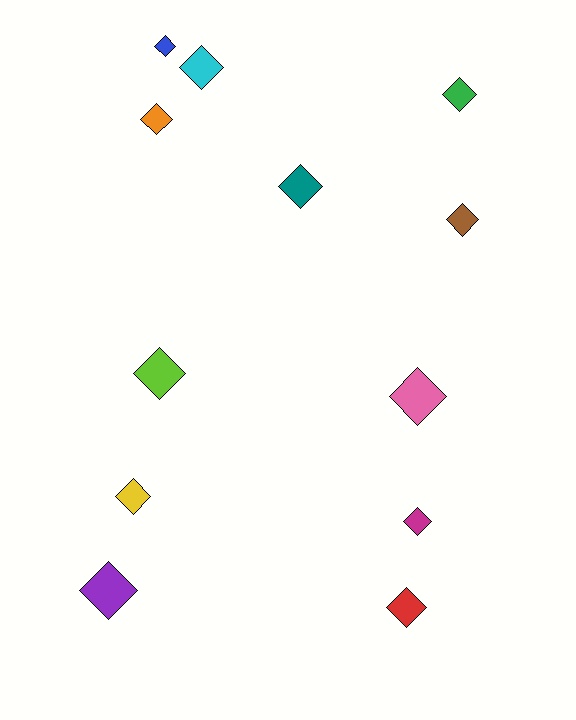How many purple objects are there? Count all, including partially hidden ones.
There is 1 purple object.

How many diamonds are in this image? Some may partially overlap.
There are 12 diamonds.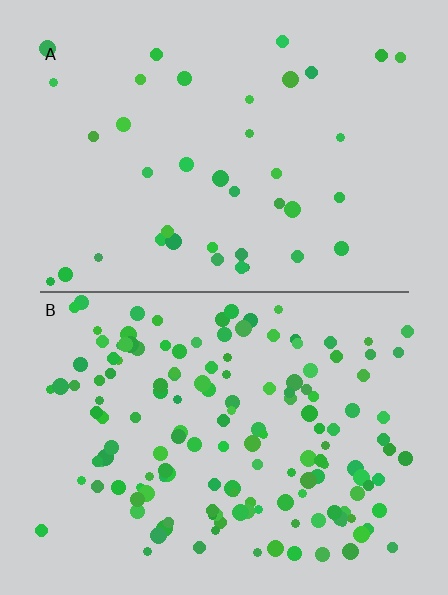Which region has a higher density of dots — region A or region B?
B (the bottom).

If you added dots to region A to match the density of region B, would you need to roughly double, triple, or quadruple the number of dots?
Approximately quadruple.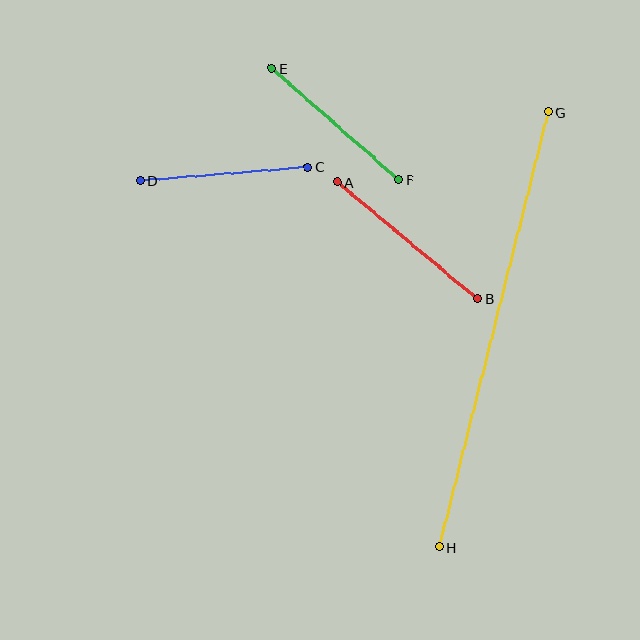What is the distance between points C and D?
The distance is approximately 168 pixels.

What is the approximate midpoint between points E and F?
The midpoint is at approximately (335, 124) pixels.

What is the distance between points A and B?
The distance is approximately 182 pixels.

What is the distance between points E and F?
The distance is approximately 169 pixels.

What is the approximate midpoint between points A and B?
The midpoint is at approximately (407, 240) pixels.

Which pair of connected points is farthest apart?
Points G and H are farthest apart.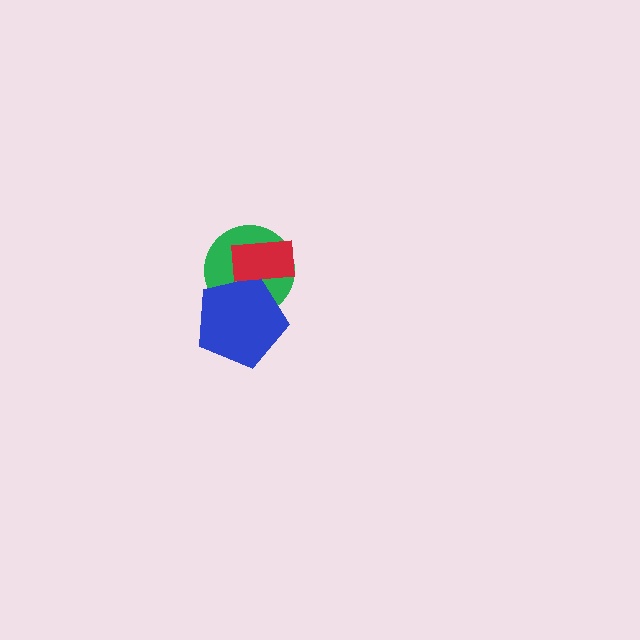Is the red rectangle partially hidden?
No, no other shape covers it.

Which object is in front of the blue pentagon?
The red rectangle is in front of the blue pentagon.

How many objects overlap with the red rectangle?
2 objects overlap with the red rectangle.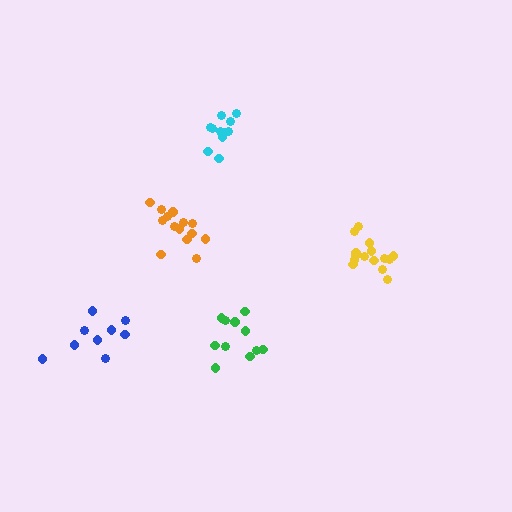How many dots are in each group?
Group 1: 11 dots, Group 2: 14 dots, Group 3: 15 dots, Group 4: 11 dots, Group 5: 9 dots (60 total).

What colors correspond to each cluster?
The clusters are colored: cyan, orange, yellow, green, blue.